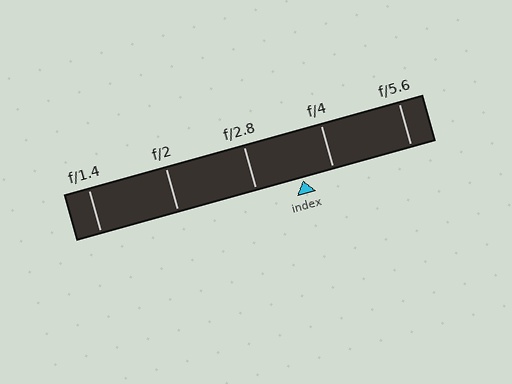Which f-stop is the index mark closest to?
The index mark is closest to f/4.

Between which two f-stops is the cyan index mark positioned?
The index mark is between f/2.8 and f/4.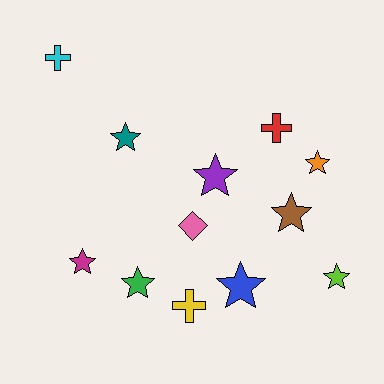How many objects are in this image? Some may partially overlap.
There are 12 objects.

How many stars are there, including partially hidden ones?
There are 8 stars.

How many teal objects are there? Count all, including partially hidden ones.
There is 1 teal object.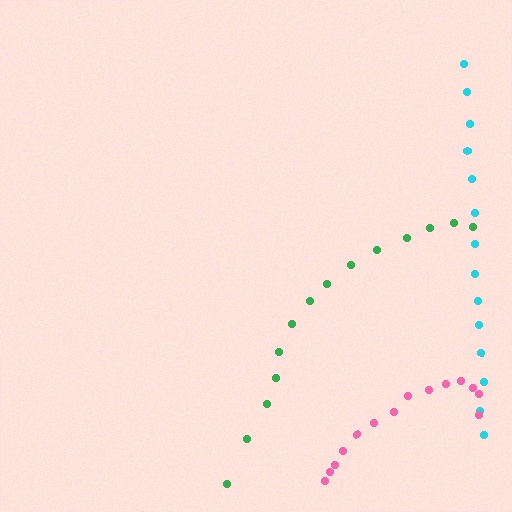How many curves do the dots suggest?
There are 3 distinct paths.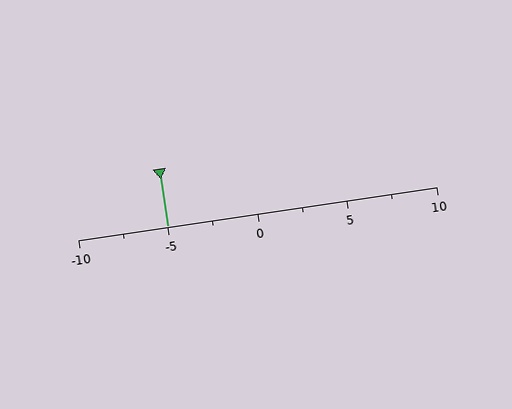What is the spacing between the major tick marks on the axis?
The major ticks are spaced 5 apart.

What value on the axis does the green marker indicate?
The marker indicates approximately -5.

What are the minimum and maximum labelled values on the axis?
The axis runs from -10 to 10.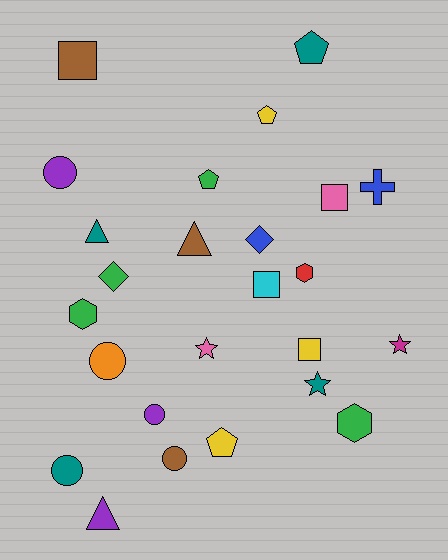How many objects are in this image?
There are 25 objects.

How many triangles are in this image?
There are 3 triangles.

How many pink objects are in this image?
There are 2 pink objects.